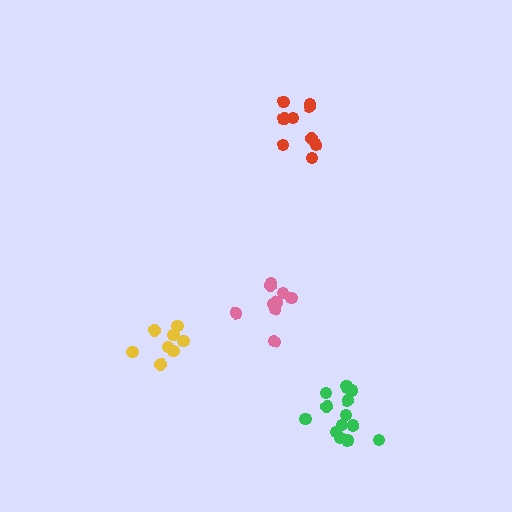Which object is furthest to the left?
The yellow cluster is leftmost.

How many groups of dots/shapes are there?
There are 4 groups.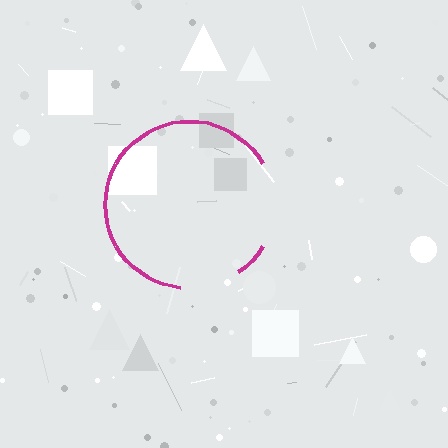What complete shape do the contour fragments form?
The contour fragments form a circle.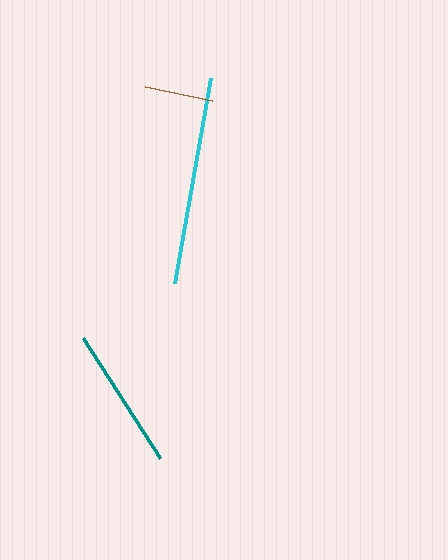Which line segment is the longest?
The cyan line is the longest at approximately 208 pixels.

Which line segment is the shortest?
The brown line is the shortest at approximately 69 pixels.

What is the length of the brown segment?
The brown segment is approximately 69 pixels long.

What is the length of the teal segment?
The teal segment is approximately 143 pixels long.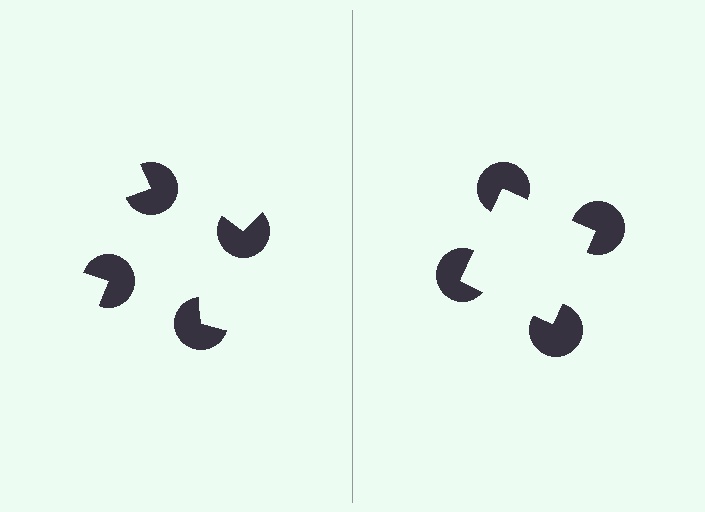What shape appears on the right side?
An illusory square.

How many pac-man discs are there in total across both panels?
8 — 4 on each side.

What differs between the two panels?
The pac-man discs are positioned identically on both sides; only the wedge orientations differ. On the right they align to a square; on the left they are misaligned.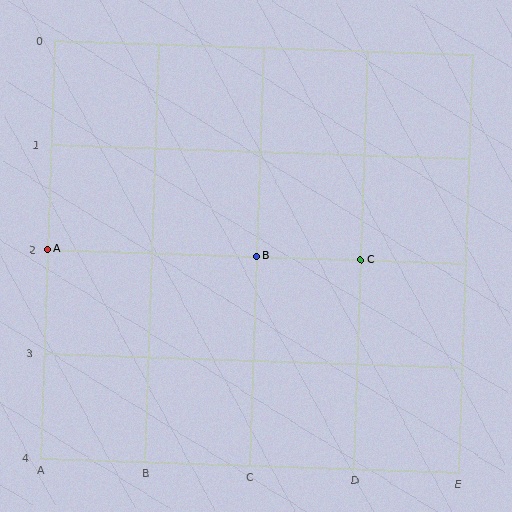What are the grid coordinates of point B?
Point B is at grid coordinates (C, 2).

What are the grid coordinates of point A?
Point A is at grid coordinates (A, 2).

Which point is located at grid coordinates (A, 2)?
Point A is at (A, 2).